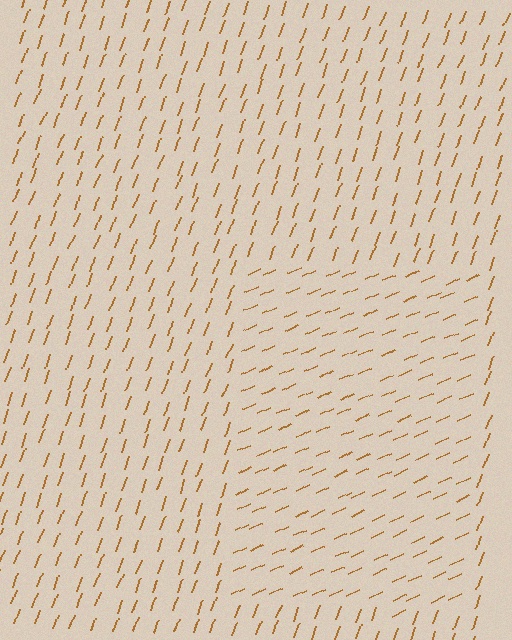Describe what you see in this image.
The image is filled with small brown line segments. A rectangle region in the image has lines oriented differently from the surrounding lines, creating a visible texture boundary.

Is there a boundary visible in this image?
Yes, there is a texture boundary formed by a change in line orientation.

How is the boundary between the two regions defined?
The boundary is defined purely by a change in line orientation (approximately 45 degrees difference). All lines are the same color and thickness.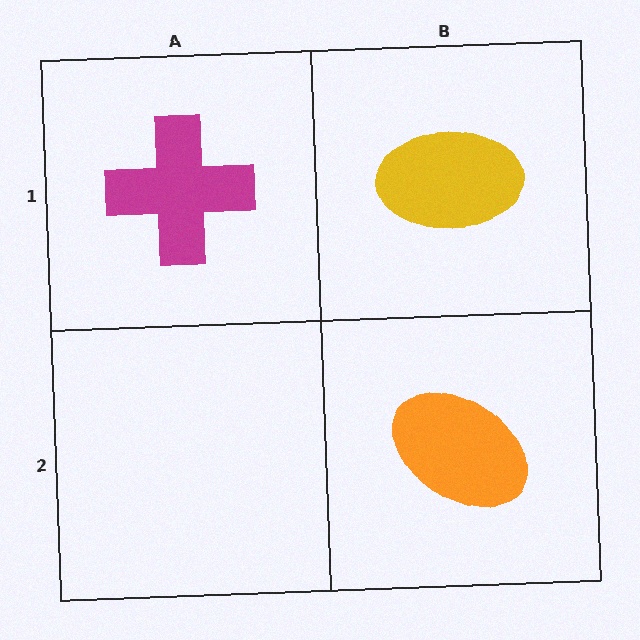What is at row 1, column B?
A yellow ellipse.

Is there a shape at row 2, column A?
No, that cell is empty.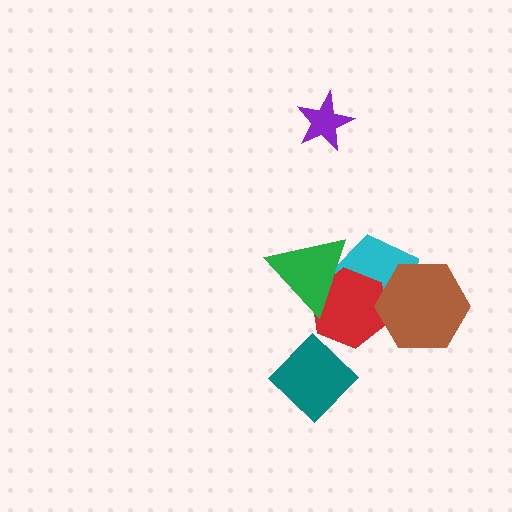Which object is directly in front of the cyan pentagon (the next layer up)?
The red hexagon is directly in front of the cyan pentagon.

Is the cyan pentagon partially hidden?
Yes, it is partially covered by another shape.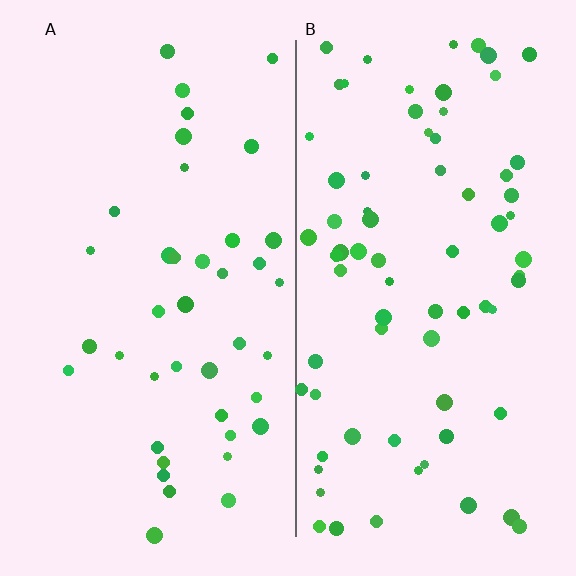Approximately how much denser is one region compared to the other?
Approximately 1.8× — region B over region A.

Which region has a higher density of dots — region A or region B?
B (the right).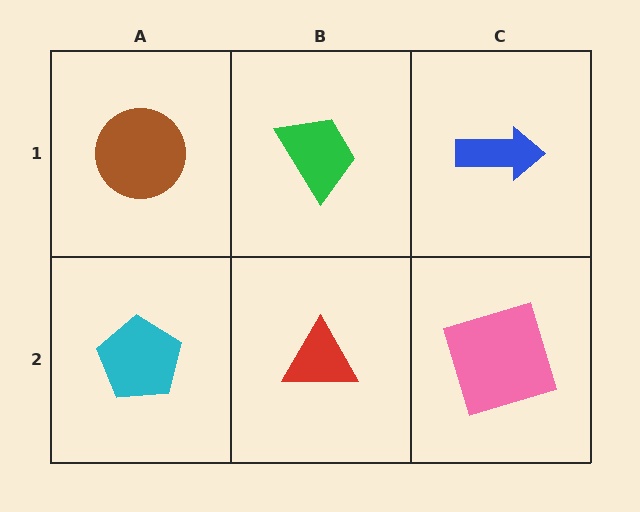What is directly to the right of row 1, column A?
A green trapezoid.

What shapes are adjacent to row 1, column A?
A cyan pentagon (row 2, column A), a green trapezoid (row 1, column B).